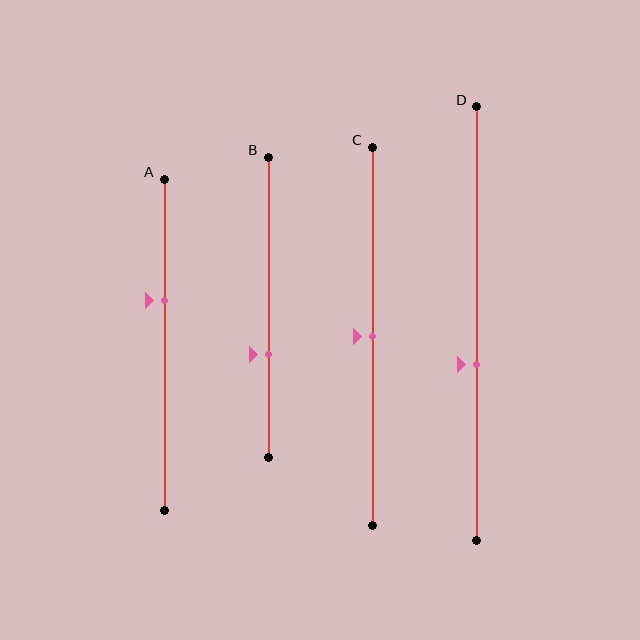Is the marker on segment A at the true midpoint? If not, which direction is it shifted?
No, the marker on segment A is shifted upward by about 14% of the segment length.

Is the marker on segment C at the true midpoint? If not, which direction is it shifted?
Yes, the marker on segment C is at the true midpoint.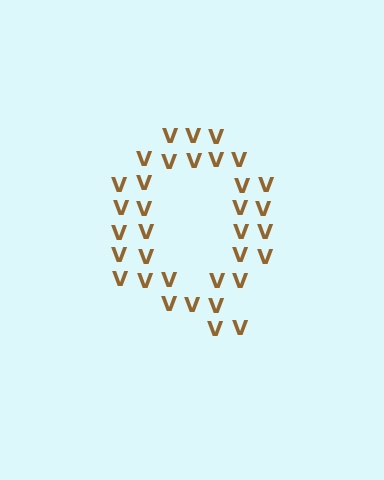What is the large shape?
The large shape is the letter Q.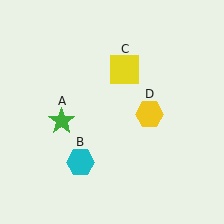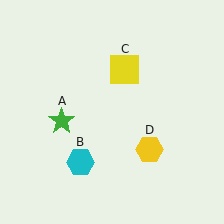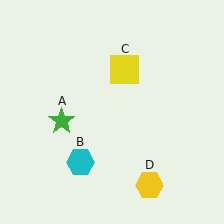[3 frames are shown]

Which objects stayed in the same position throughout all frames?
Green star (object A) and cyan hexagon (object B) and yellow square (object C) remained stationary.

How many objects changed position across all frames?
1 object changed position: yellow hexagon (object D).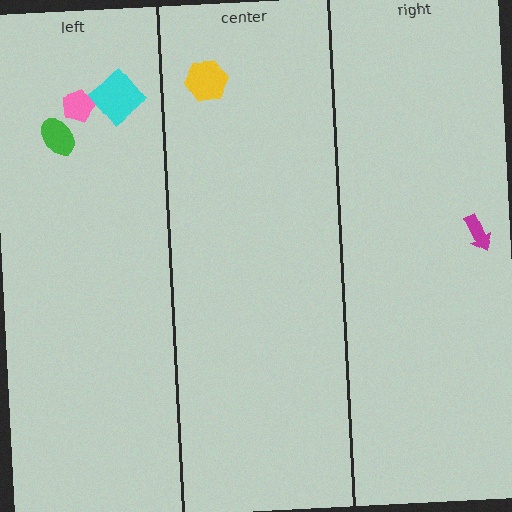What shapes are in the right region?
The magenta arrow.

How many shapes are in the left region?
3.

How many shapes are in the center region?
1.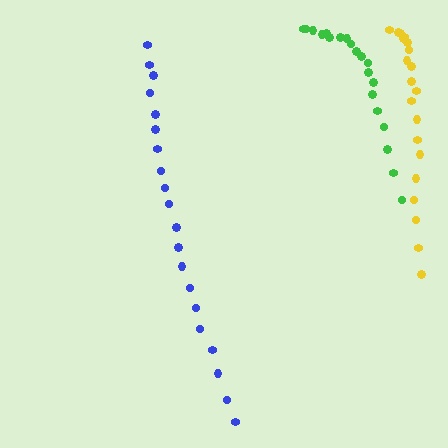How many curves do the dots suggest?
There are 3 distinct paths.